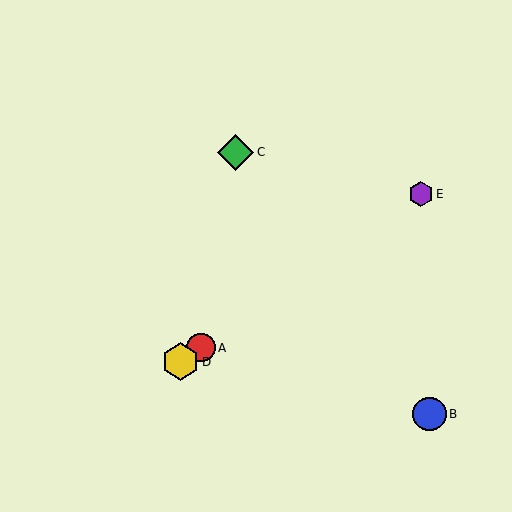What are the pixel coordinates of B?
Object B is at (429, 414).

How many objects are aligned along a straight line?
3 objects (A, D, E) are aligned along a straight line.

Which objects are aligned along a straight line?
Objects A, D, E are aligned along a straight line.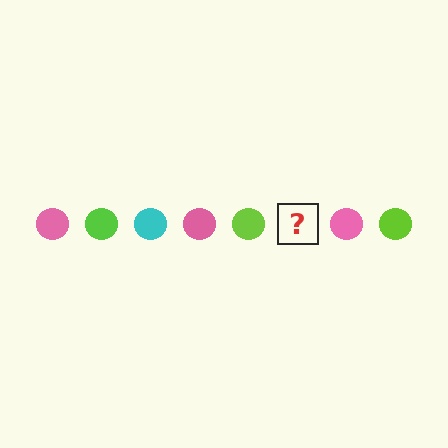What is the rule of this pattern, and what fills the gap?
The rule is that the pattern cycles through pink, lime, cyan circles. The gap should be filled with a cyan circle.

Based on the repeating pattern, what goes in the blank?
The blank should be a cyan circle.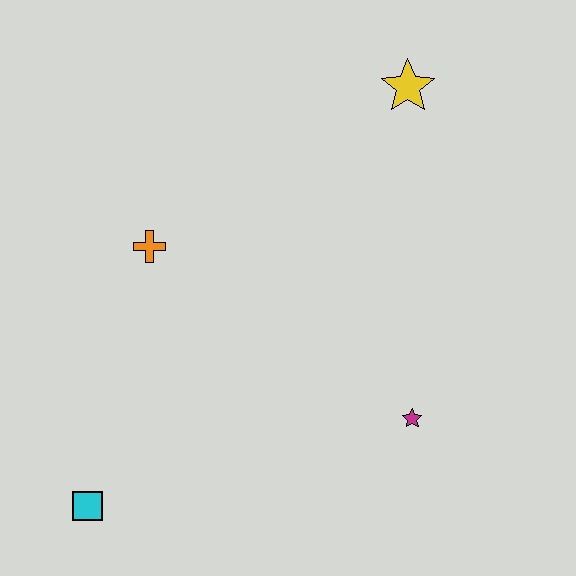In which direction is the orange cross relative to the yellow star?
The orange cross is to the left of the yellow star.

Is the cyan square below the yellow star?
Yes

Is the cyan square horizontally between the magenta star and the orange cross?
No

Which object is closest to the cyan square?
The orange cross is closest to the cyan square.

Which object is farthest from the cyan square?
The yellow star is farthest from the cyan square.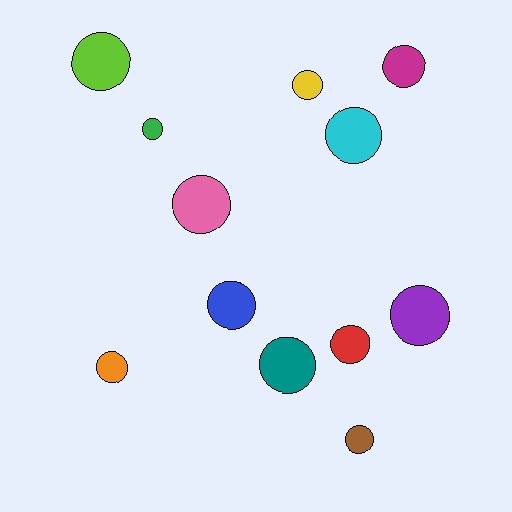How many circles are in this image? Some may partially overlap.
There are 12 circles.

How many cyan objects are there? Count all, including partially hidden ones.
There is 1 cyan object.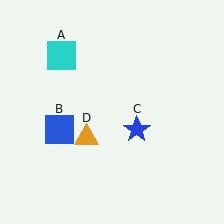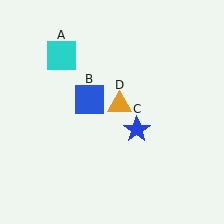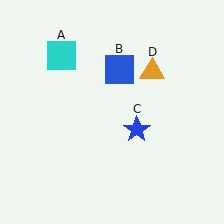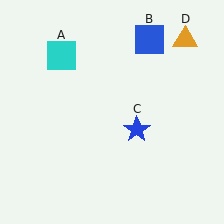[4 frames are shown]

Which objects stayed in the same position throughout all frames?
Cyan square (object A) and blue star (object C) remained stationary.